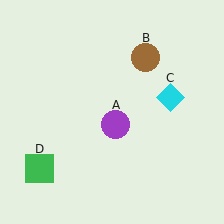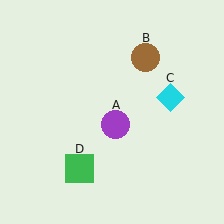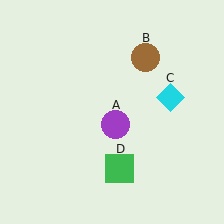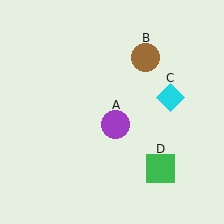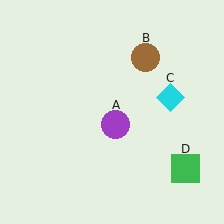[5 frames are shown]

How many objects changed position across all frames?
1 object changed position: green square (object D).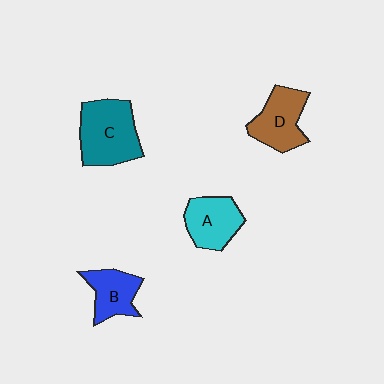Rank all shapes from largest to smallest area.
From largest to smallest: C (teal), D (brown), A (cyan), B (blue).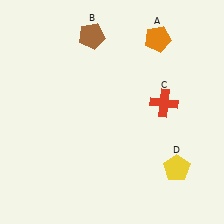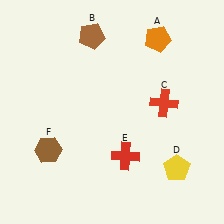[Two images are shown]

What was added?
A red cross (E), a brown hexagon (F) were added in Image 2.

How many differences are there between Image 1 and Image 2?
There are 2 differences between the two images.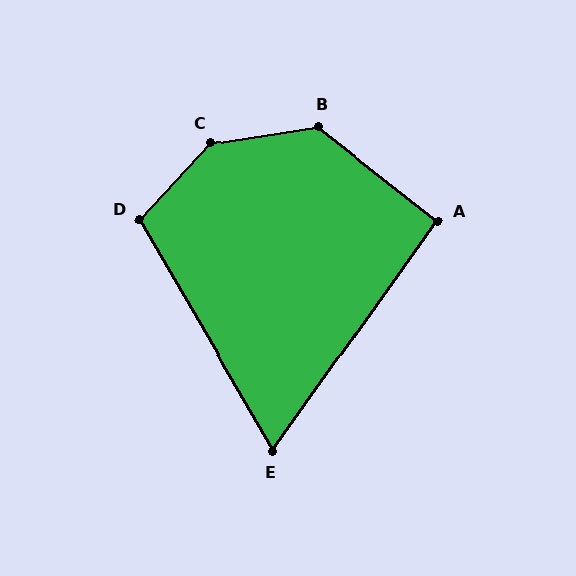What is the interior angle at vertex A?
Approximately 93 degrees (approximately right).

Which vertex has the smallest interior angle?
E, at approximately 66 degrees.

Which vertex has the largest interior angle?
C, at approximately 142 degrees.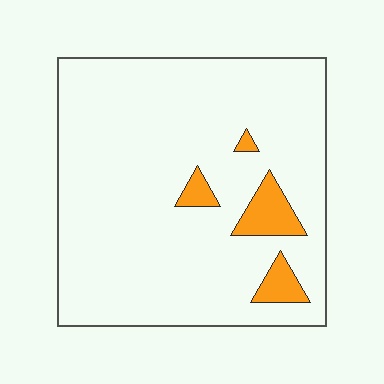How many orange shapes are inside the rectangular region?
4.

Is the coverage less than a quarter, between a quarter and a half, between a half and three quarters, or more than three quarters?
Less than a quarter.